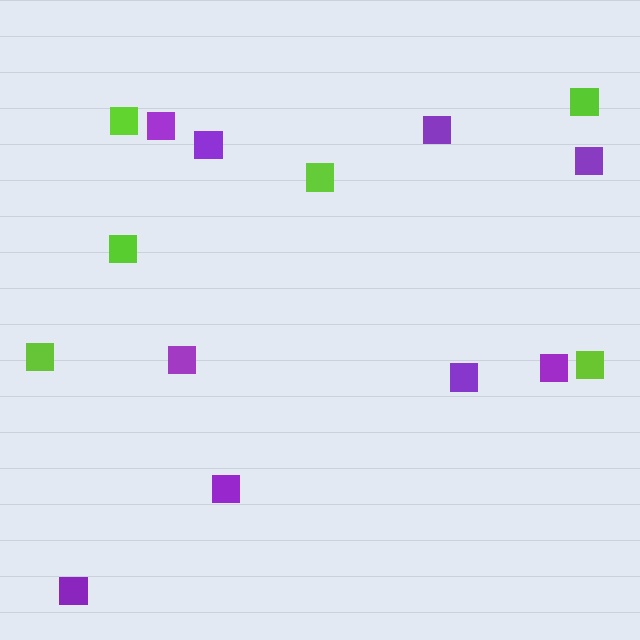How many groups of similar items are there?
There are 2 groups: one group of purple squares (9) and one group of lime squares (6).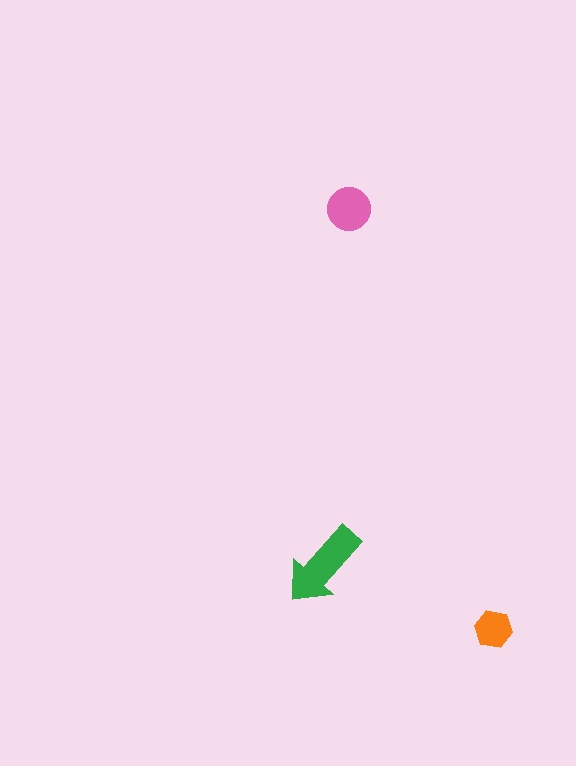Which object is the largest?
The green arrow.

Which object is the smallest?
The orange hexagon.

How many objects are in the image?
There are 3 objects in the image.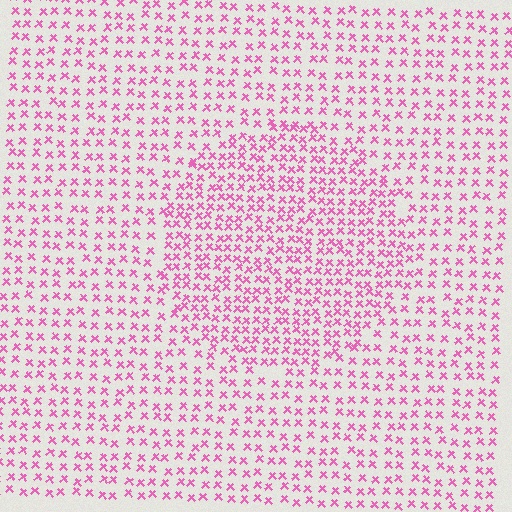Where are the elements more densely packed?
The elements are more densely packed inside the circle boundary.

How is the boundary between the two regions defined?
The boundary is defined by a change in element density (approximately 1.6x ratio). All elements are the same color, size, and shape.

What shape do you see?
I see a circle.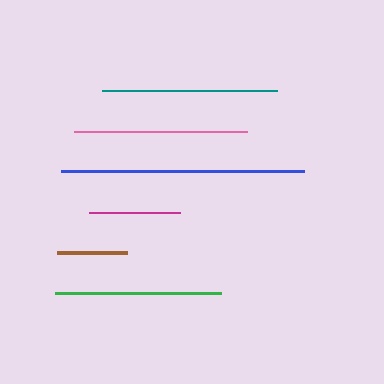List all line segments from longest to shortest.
From longest to shortest: blue, teal, pink, green, magenta, brown.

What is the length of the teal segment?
The teal segment is approximately 175 pixels long.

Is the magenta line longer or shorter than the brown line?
The magenta line is longer than the brown line.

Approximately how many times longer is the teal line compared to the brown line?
The teal line is approximately 2.5 times the length of the brown line.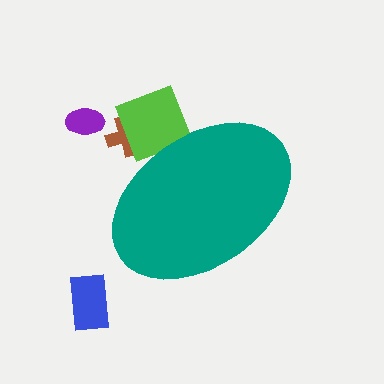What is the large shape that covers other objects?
A teal ellipse.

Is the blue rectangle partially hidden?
No, the blue rectangle is fully visible.